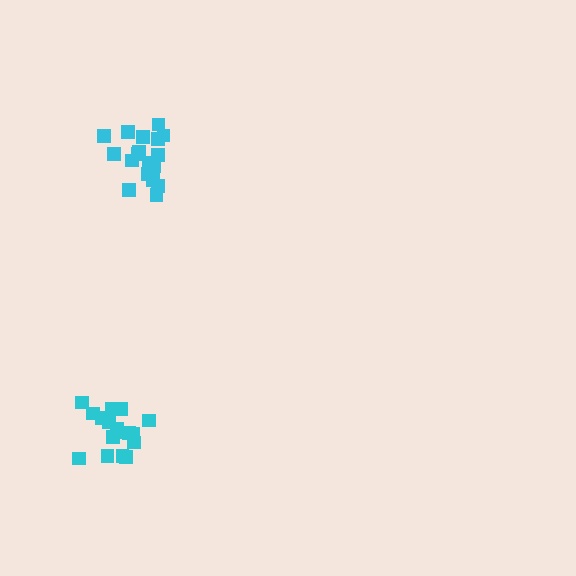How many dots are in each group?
Group 1: 19 dots, Group 2: 17 dots (36 total).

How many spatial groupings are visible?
There are 2 spatial groupings.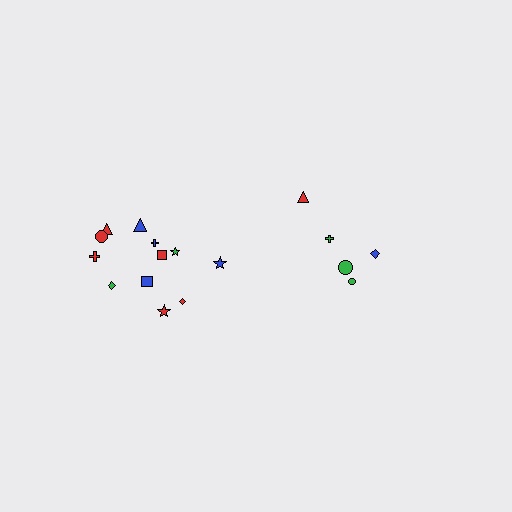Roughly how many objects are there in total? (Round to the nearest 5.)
Roughly 15 objects in total.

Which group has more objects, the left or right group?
The left group.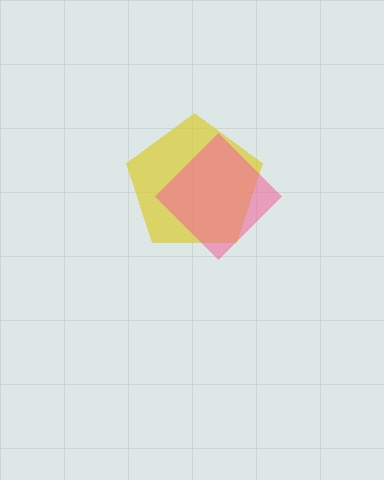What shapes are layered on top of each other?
The layered shapes are: a yellow pentagon, a pink diamond.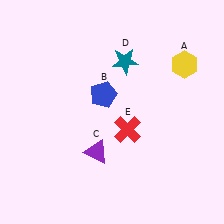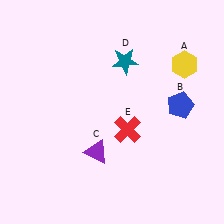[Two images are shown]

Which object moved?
The blue pentagon (B) moved right.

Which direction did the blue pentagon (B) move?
The blue pentagon (B) moved right.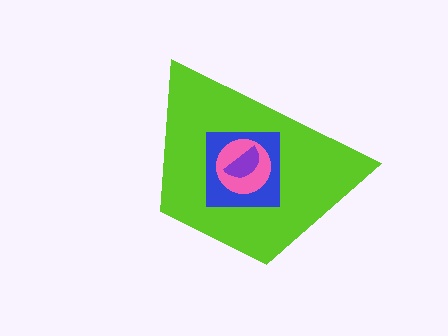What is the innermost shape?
The purple semicircle.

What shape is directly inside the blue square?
The pink circle.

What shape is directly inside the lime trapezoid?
The blue square.